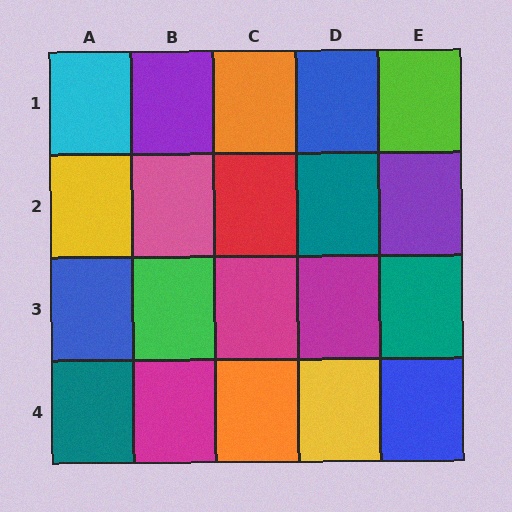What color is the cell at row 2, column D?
Teal.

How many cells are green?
1 cell is green.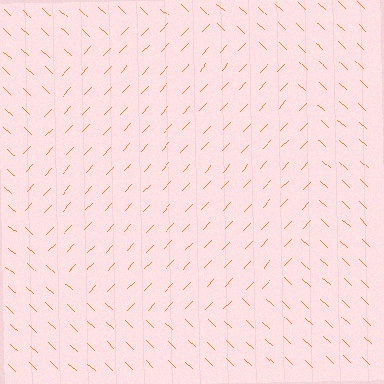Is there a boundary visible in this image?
Yes, there is a texture boundary formed by a change in line orientation.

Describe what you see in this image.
The image is filled with small orange line segments. A circle region in the image has lines oriented differently from the surrounding lines, creating a visible texture boundary.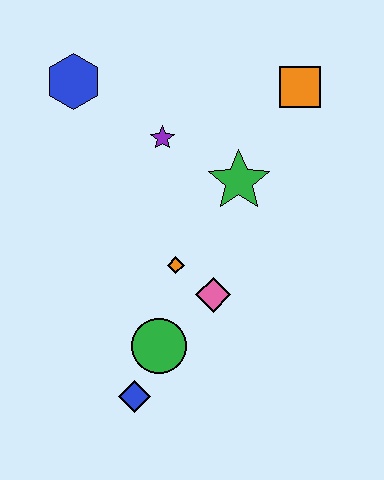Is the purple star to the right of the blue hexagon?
Yes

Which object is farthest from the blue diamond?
The orange square is farthest from the blue diamond.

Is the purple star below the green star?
No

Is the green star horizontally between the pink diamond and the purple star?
No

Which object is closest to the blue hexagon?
The purple star is closest to the blue hexagon.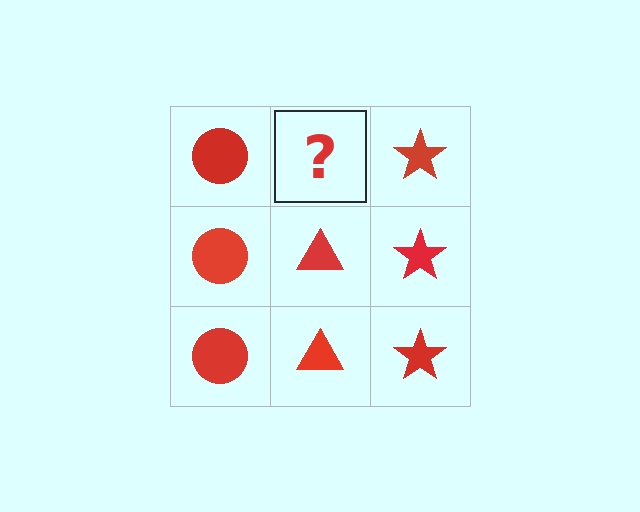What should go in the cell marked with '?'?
The missing cell should contain a red triangle.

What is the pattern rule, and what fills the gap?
The rule is that each column has a consistent shape. The gap should be filled with a red triangle.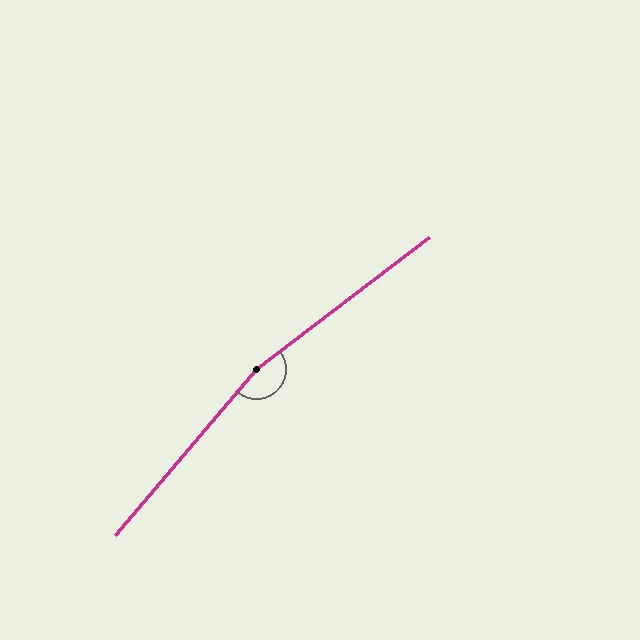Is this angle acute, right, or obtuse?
It is obtuse.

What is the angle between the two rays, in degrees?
Approximately 167 degrees.